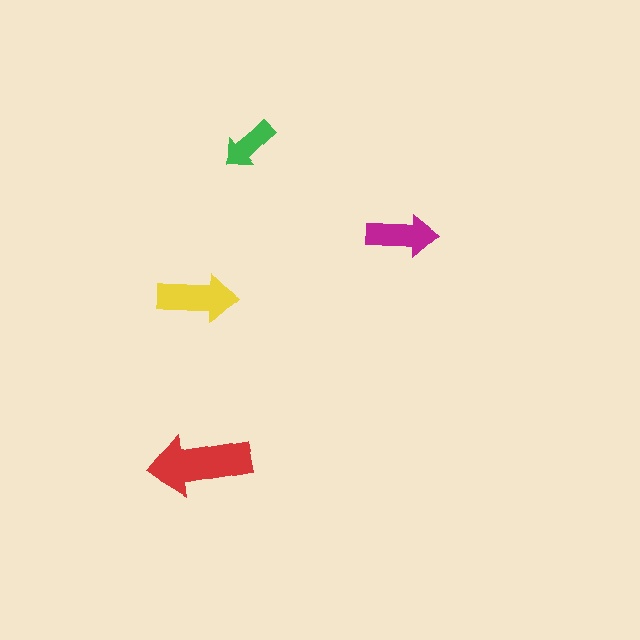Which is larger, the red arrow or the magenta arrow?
The red one.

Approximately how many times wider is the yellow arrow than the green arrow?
About 1.5 times wider.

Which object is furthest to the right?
The magenta arrow is rightmost.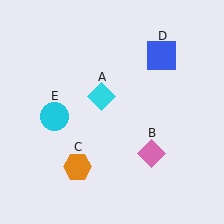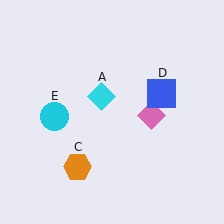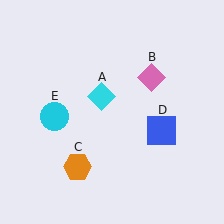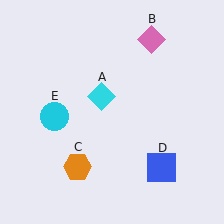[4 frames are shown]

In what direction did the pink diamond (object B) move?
The pink diamond (object B) moved up.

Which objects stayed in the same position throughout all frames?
Cyan diamond (object A) and orange hexagon (object C) and cyan circle (object E) remained stationary.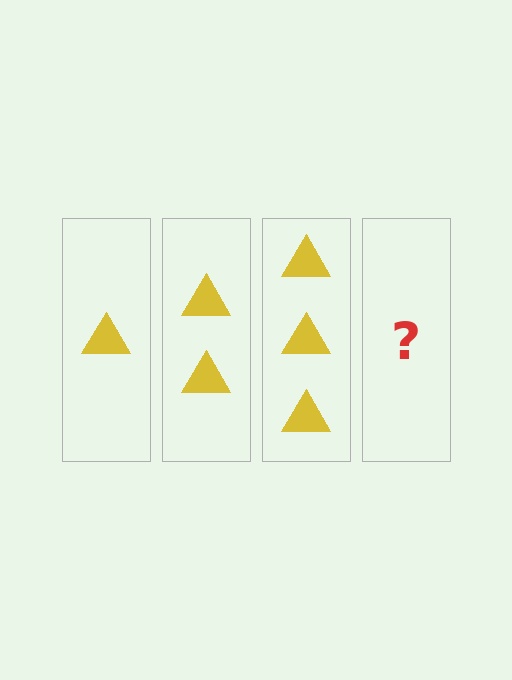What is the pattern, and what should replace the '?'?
The pattern is that each step adds one more triangle. The '?' should be 4 triangles.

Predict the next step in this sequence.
The next step is 4 triangles.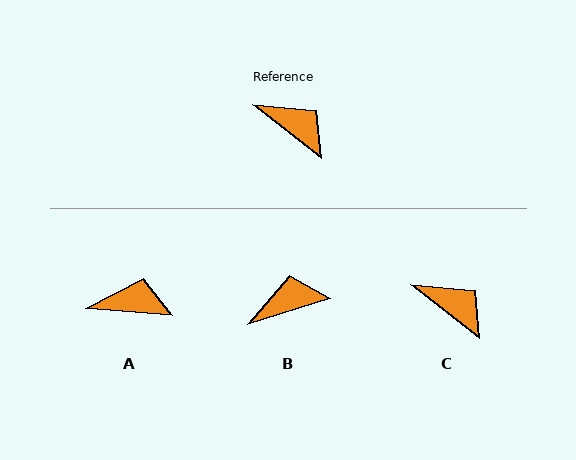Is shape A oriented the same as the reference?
No, it is off by about 33 degrees.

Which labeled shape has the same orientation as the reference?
C.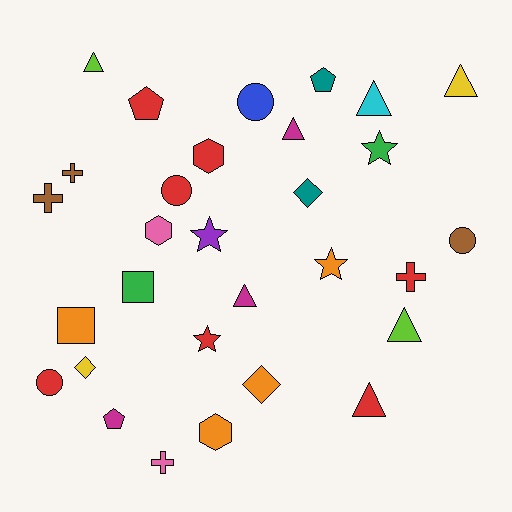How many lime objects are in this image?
There are 2 lime objects.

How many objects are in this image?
There are 30 objects.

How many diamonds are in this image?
There are 3 diamonds.